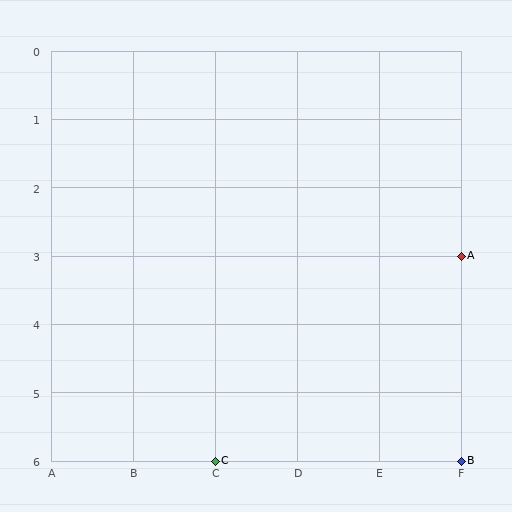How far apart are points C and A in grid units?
Points C and A are 3 columns and 3 rows apart (about 4.2 grid units diagonally).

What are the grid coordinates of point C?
Point C is at grid coordinates (C, 6).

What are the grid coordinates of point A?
Point A is at grid coordinates (F, 3).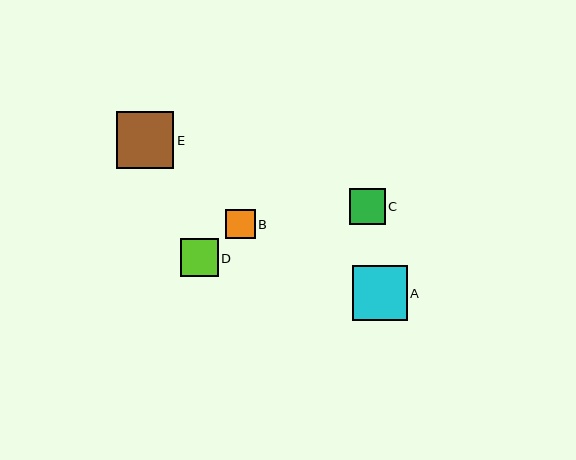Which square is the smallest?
Square B is the smallest with a size of approximately 30 pixels.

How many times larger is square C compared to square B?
Square C is approximately 1.2 times the size of square B.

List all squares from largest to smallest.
From largest to smallest: E, A, D, C, B.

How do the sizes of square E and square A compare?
Square E and square A are approximately the same size.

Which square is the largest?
Square E is the largest with a size of approximately 57 pixels.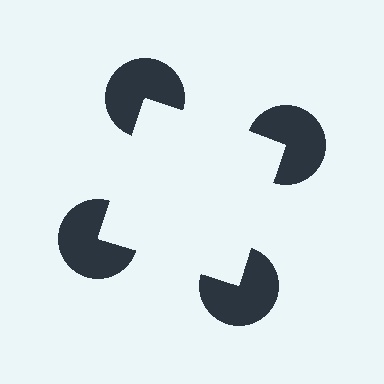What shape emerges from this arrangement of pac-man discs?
An illusory square — its edges are inferred from the aligned wedge cuts in the pac-man discs, not physically drawn.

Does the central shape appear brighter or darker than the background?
It typically appears slightly brighter than the background, even though no actual brightness change is drawn.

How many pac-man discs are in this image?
There are 4 — one at each vertex of the illusory square.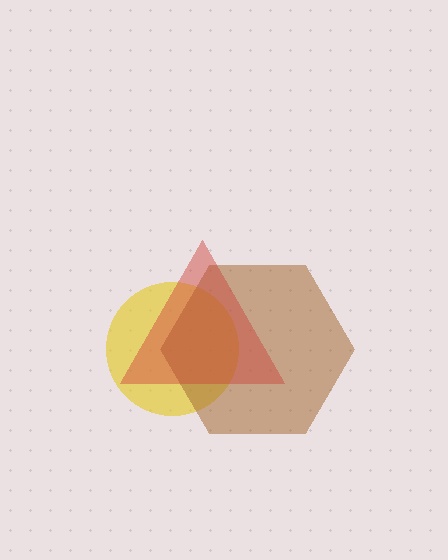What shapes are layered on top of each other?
The layered shapes are: a yellow circle, a brown hexagon, a red triangle.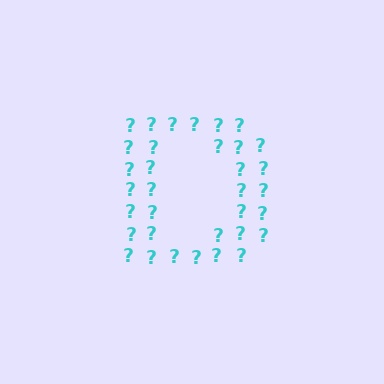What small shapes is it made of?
It is made of small question marks.